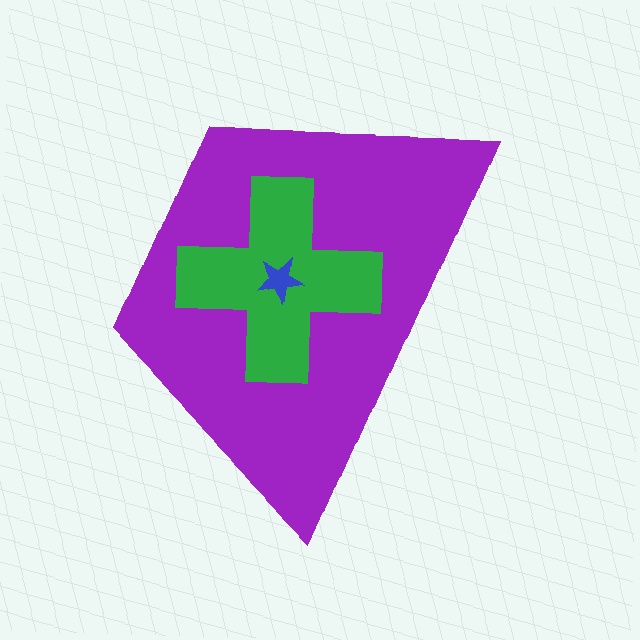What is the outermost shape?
The purple trapezoid.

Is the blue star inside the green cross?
Yes.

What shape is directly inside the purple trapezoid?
The green cross.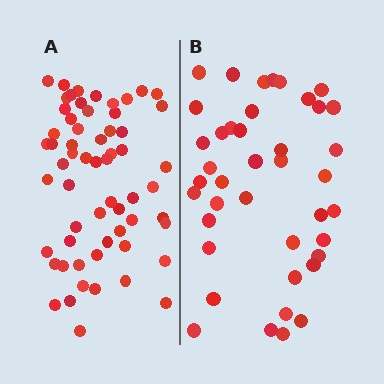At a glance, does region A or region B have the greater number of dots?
Region A (the left region) has more dots.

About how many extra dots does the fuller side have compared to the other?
Region A has approximately 20 more dots than region B.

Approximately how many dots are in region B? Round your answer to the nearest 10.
About 40 dots. (The exact count is 41, which rounds to 40.)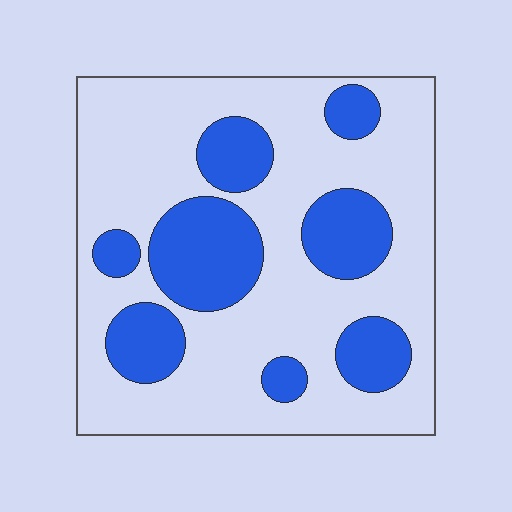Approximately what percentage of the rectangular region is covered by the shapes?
Approximately 30%.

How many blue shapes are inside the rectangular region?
8.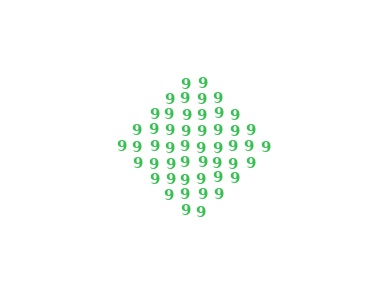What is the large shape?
The large shape is a diamond.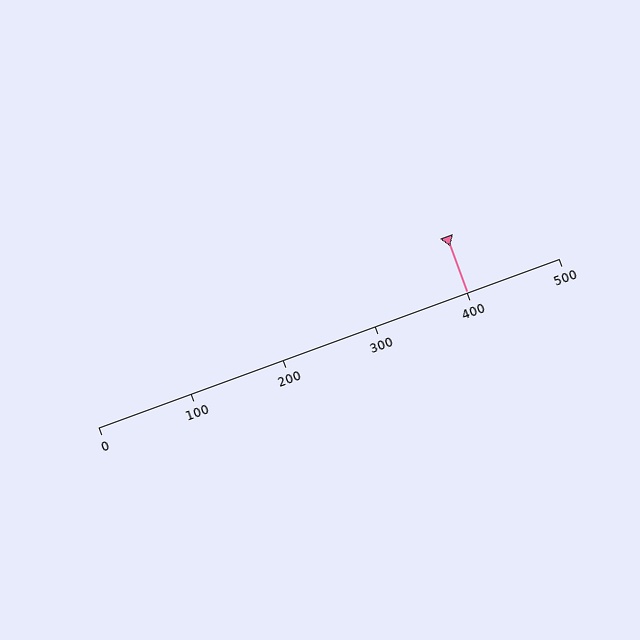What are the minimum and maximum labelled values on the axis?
The axis runs from 0 to 500.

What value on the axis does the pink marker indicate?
The marker indicates approximately 400.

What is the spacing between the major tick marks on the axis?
The major ticks are spaced 100 apart.